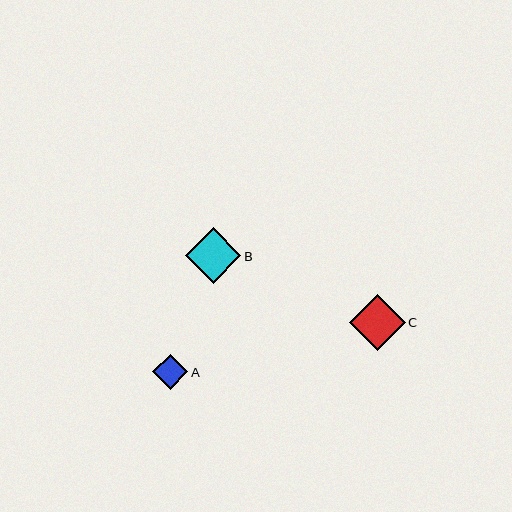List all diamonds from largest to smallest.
From largest to smallest: C, B, A.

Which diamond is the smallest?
Diamond A is the smallest with a size of approximately 35 pixels.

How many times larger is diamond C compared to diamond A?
Diamond C is approximately 1.6 times the size of diamond A.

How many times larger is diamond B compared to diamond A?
Diamond B is approximately 1.6 times the size of diamond A.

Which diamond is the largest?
Diamond C is the largest with a size of approximately 56 pixels.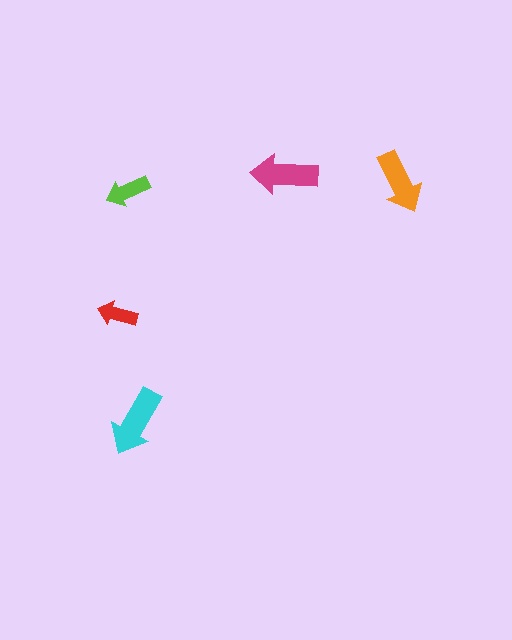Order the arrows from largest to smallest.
the cyan one, the magenta one, the orange one, the lime one, the red one.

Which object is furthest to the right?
The orange arrow is rightmost.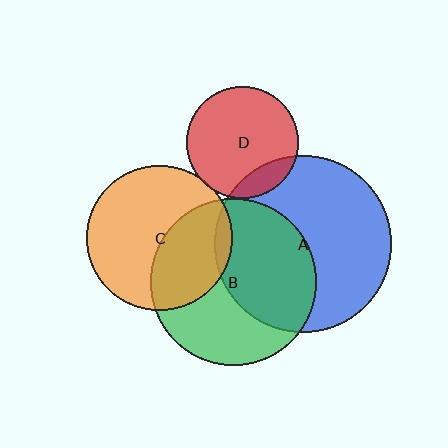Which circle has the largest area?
Circle A (blue).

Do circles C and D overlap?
Yes.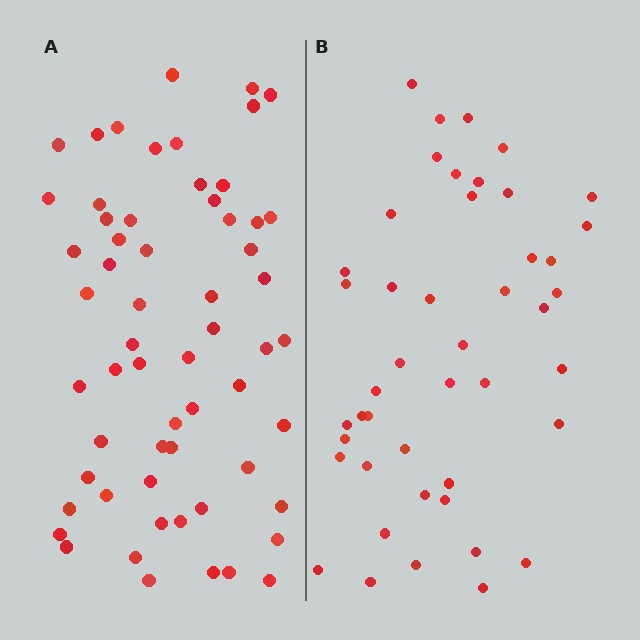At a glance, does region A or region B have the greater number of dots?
Region A (the left region) has more dots.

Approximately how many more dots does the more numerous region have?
Region A has approximately 15 more dots than region B.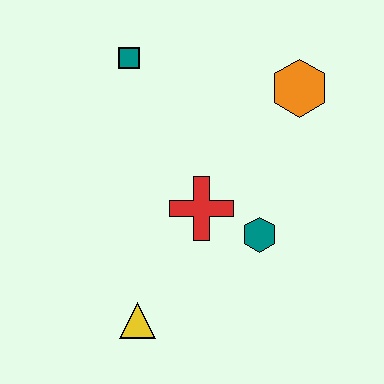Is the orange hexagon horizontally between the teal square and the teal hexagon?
No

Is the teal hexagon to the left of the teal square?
No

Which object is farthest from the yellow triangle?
The orange hexagon is farthest from the yellow triangle.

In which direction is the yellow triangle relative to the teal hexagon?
The yellow triangle is to the left of the teal hexagon.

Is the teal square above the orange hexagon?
Yes